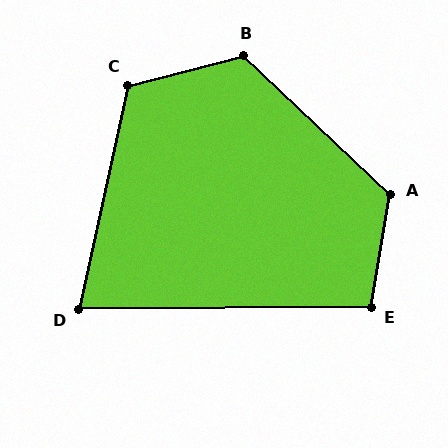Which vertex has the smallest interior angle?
D, at approximately 77 degrees.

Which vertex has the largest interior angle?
A, at approximately 124 degrees.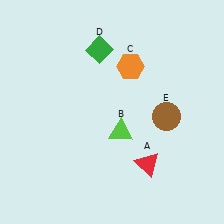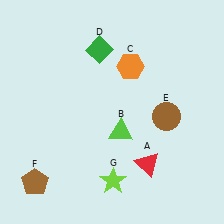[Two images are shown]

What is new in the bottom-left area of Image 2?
A brown pentagon (F) was added in the bottom-left area of Image 2.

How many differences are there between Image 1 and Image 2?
There are 2 differences between the two images.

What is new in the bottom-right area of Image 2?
A lime star (G) was added in the bottom-right area of Image 2.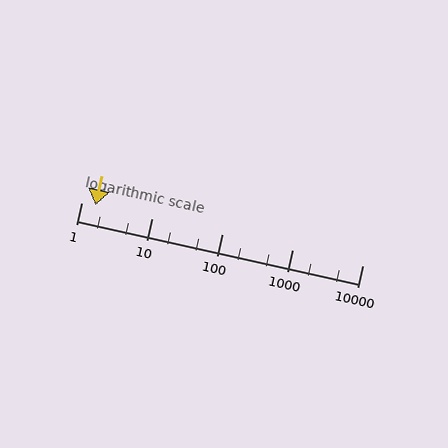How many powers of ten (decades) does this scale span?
The scale spans 4 decades, from 1 to 10000.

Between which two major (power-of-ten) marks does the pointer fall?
The pointer is between 1 and 10.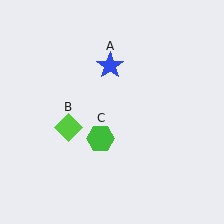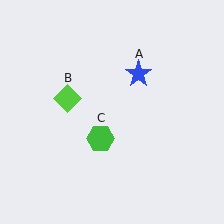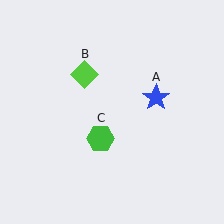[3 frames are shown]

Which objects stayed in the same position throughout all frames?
Green hexagon (object C) remained stationary.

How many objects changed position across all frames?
2 objects changed position: blue star (object A), lime diamond (object B).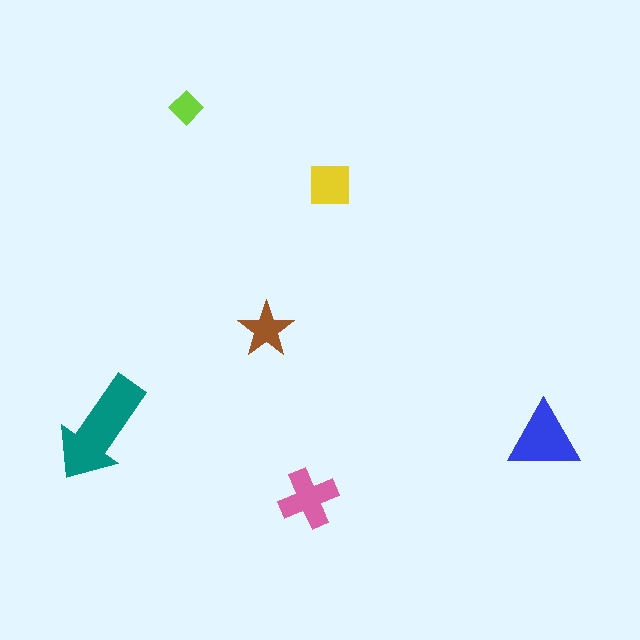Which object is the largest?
The teal arrow.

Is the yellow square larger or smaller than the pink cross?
Smaller.